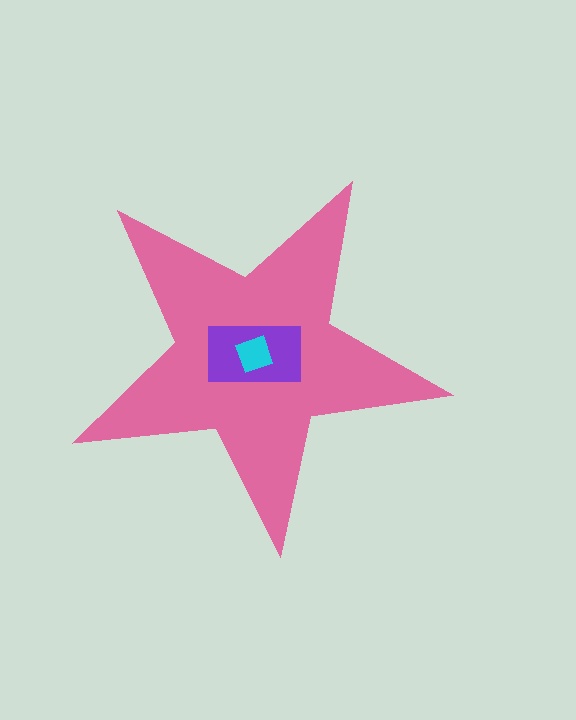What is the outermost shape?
The pink star.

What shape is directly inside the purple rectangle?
The cyan square.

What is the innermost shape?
The cyan square.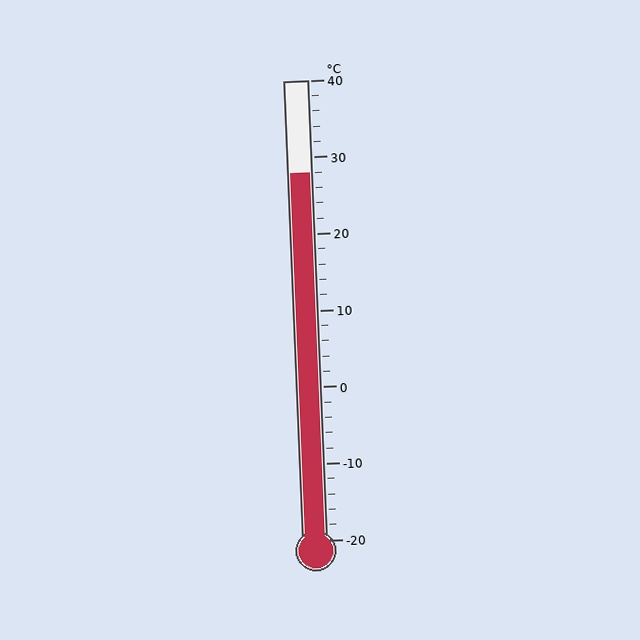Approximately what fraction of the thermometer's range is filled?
The thermometer is filled to approximately 80% of its range.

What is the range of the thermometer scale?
The thermometer scale ranges from -20°C to 40°C.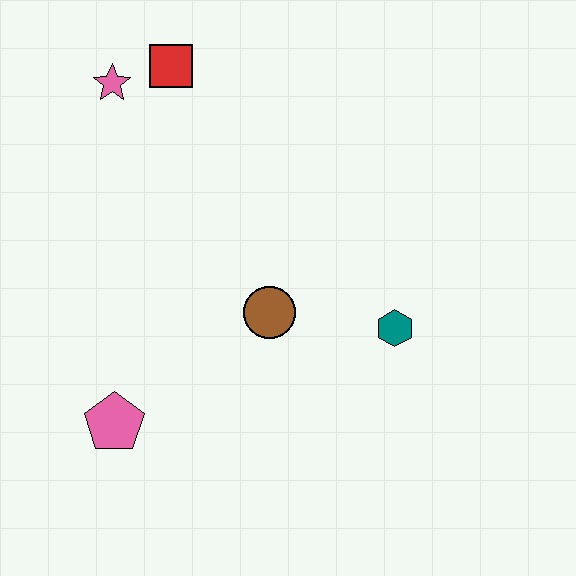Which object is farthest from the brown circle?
The pink star is farthest from the brown circle.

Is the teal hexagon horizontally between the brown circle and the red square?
No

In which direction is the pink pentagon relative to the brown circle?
The pink pentagon is to the left of the brown circle.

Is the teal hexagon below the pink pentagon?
No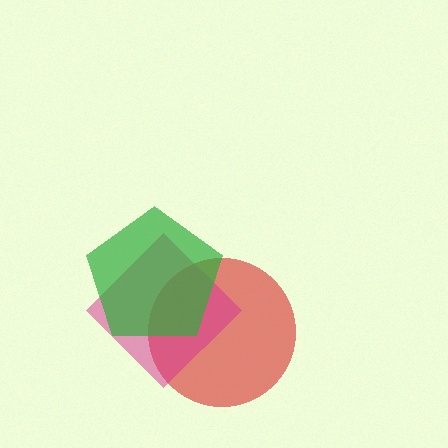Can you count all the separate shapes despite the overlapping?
Yes, there are 3 separate shapes.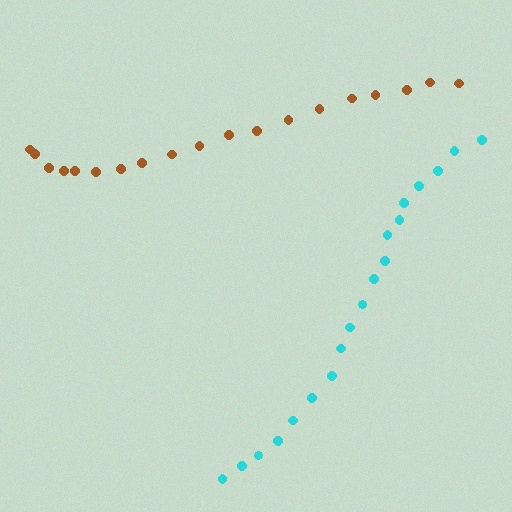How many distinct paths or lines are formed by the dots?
There are 2 distinct paths.